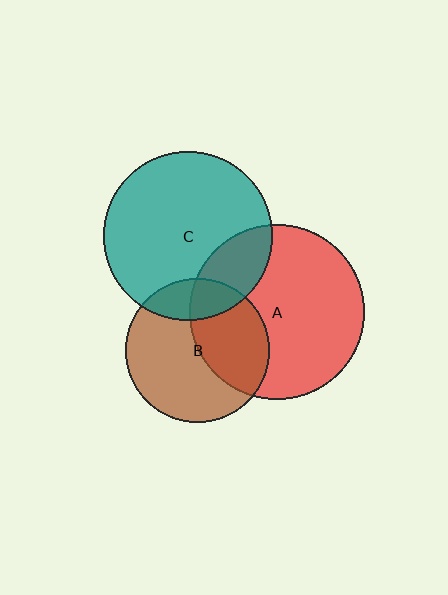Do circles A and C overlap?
Yes.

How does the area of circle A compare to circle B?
Approximately 1.5 times.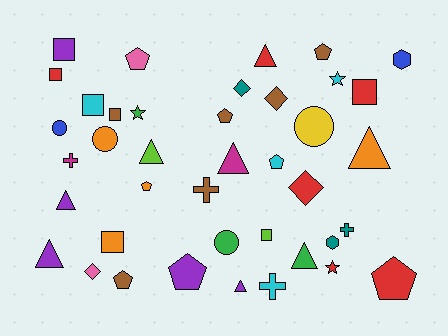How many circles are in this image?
There are 4 circles.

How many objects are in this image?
There are 40 objects.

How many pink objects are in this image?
There are 2 pink objects.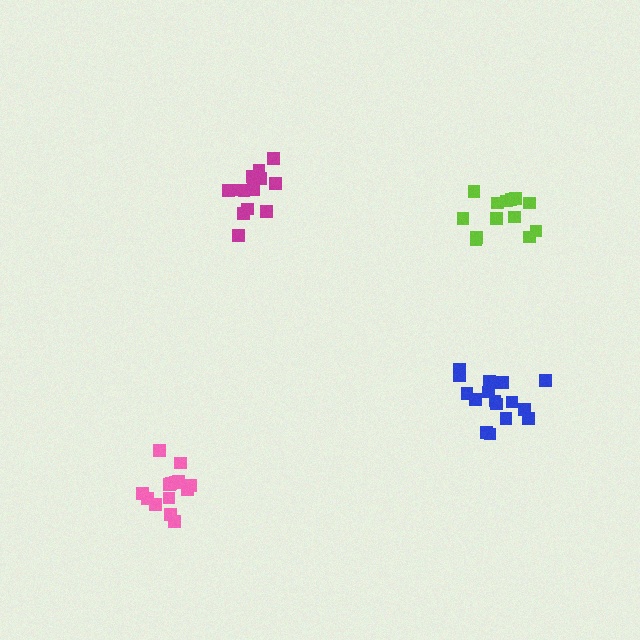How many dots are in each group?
Group 1: 14 dots, Group 2: 13 dots, Group 3: 13 dots, Group 4: 17 dots (57 total).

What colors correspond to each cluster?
The clusters are colored: pink, lime, magenta, blue.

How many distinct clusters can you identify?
There are 4 distinct clusters.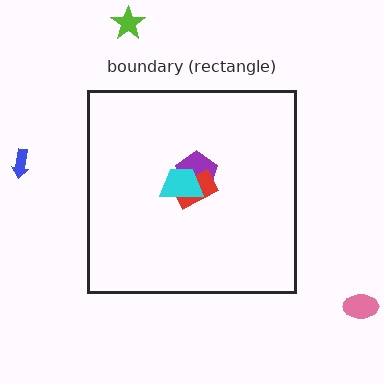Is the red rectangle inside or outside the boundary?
Inside.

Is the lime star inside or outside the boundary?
Outside.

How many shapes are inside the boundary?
3 inside, 3 outside.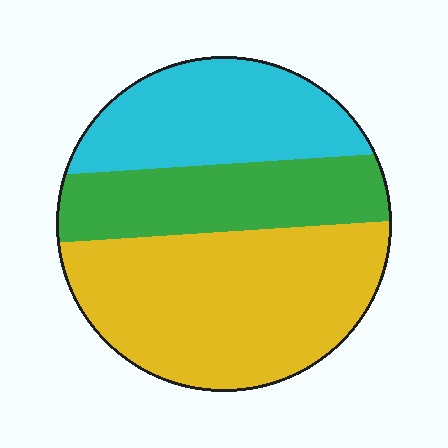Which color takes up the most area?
Yellow, at roughly 45%.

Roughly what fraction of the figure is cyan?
Cyan takes up about one quarter (1/4) of the figure.